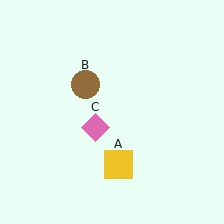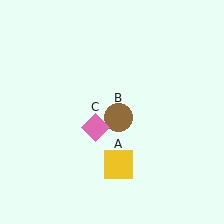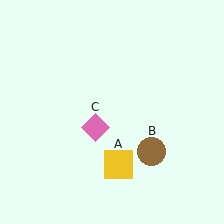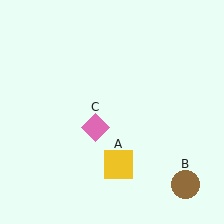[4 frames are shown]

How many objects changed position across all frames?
1 object changed position: brown circle (object B).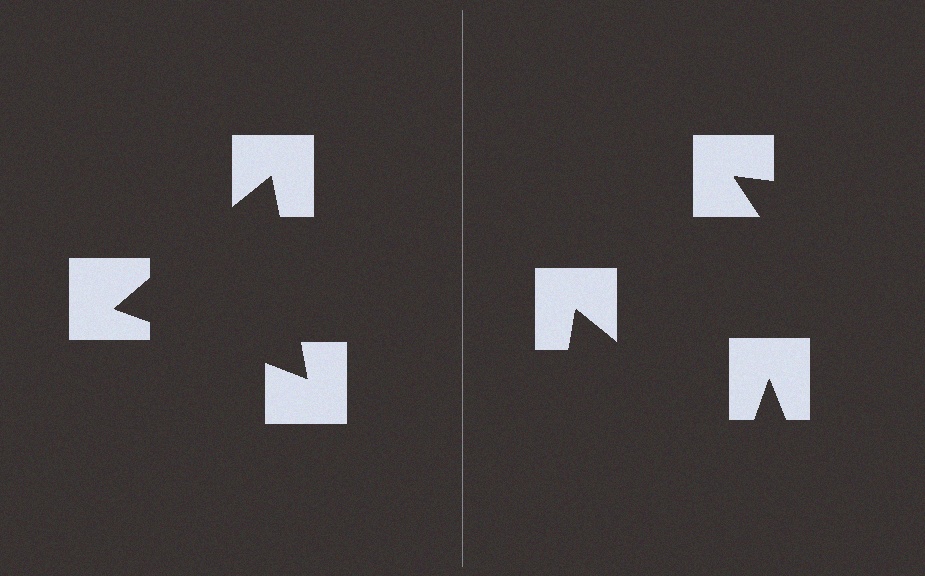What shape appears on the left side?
An illusory triangle.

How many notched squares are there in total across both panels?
6 — 3 on each side.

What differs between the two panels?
The notched squares are positioned identically on both sides; only the wedge orientations differ. On the left they align to a triangle; on the right they are misaligned.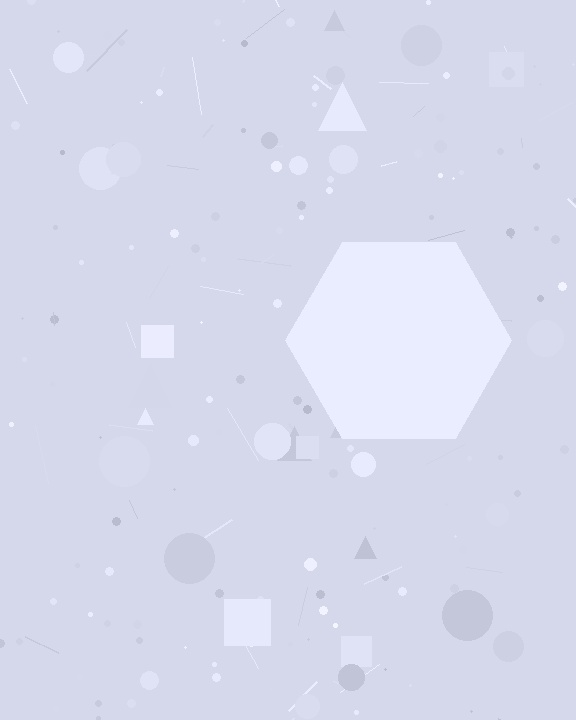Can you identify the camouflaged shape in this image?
The camouflaged shape is a hexagon.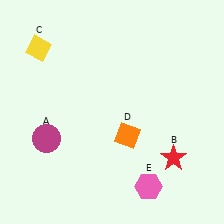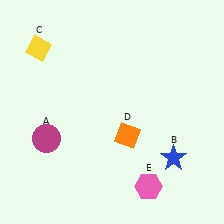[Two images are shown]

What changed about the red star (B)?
In Image 1, B is red. In Image 2, it changed to blue.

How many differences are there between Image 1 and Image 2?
There is 1 difference between the two images.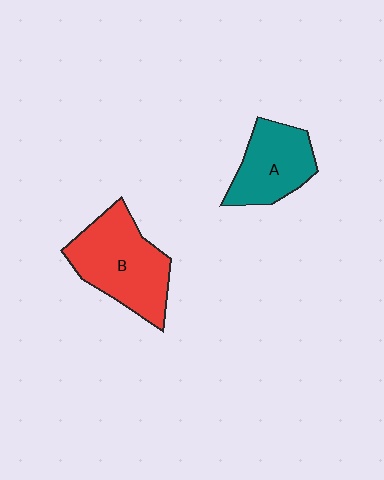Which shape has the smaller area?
Shape A (teal).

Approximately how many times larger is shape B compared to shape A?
Approximately 1.4 times.